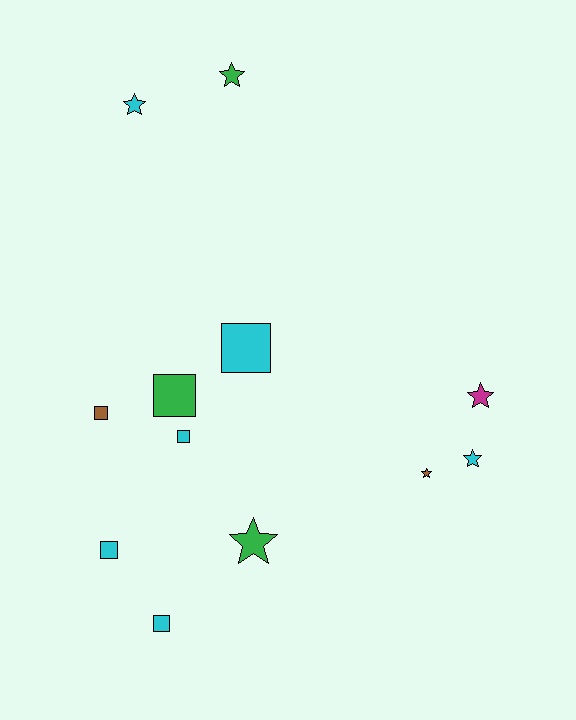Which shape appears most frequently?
Square, with 6 objects.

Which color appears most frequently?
Cyan, with 6 objects.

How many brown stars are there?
There is 1 brown star.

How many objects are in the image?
There are 12 objects.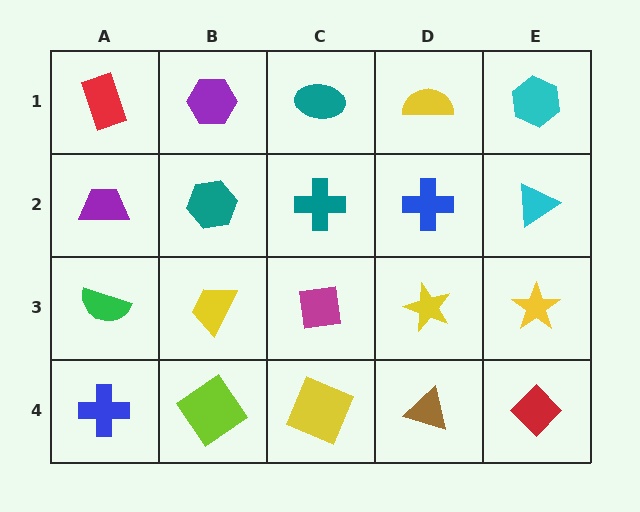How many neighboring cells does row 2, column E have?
3.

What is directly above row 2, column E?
A cyan hexagon.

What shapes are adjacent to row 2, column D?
A yellow semicircle (row 1, column D), a yellow star (row 3, column D), a teal cross (row 2, column C), a cyan triangle (row 2, column E).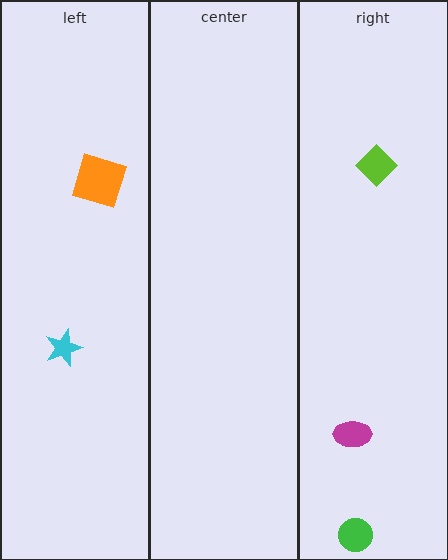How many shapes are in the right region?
3.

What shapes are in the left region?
The orange square, the cyan star.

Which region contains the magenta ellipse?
The right region.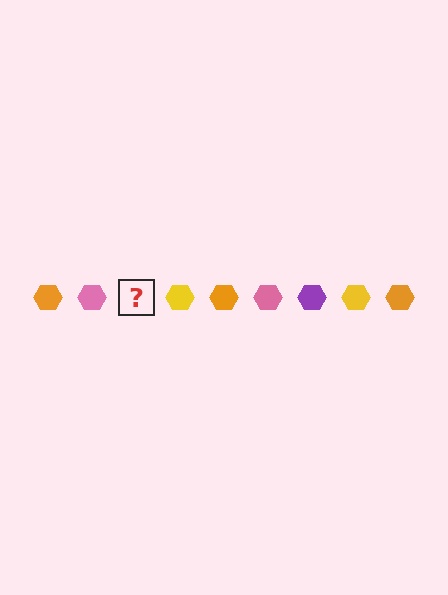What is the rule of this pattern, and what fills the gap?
The rule is that the pattern cycles through orange, pink, purple, yellow hexagons. The gap should be filled with a purple hexagon.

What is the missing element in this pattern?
The missing element is a purple hexagon.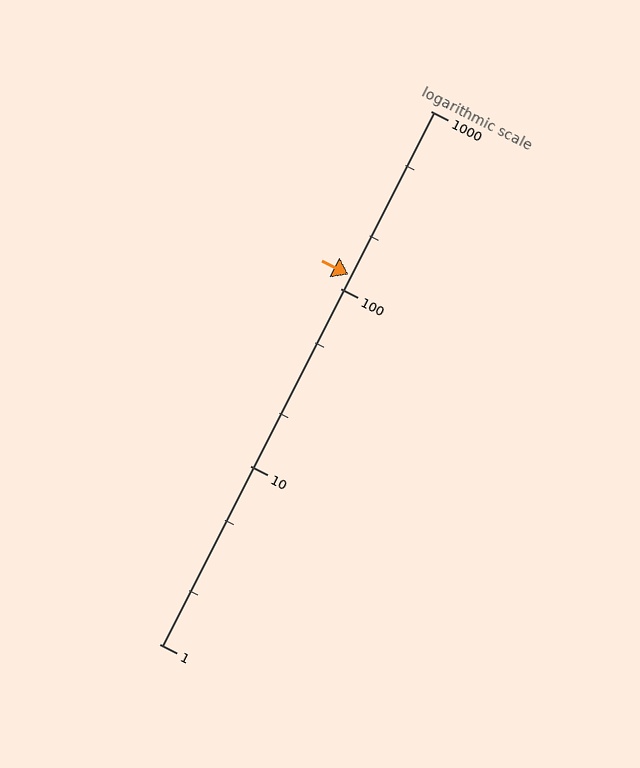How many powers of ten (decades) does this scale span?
The scale spans 3 decades, from 1 to 1000.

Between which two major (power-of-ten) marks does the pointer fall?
The pointer is between 100 and 1000.